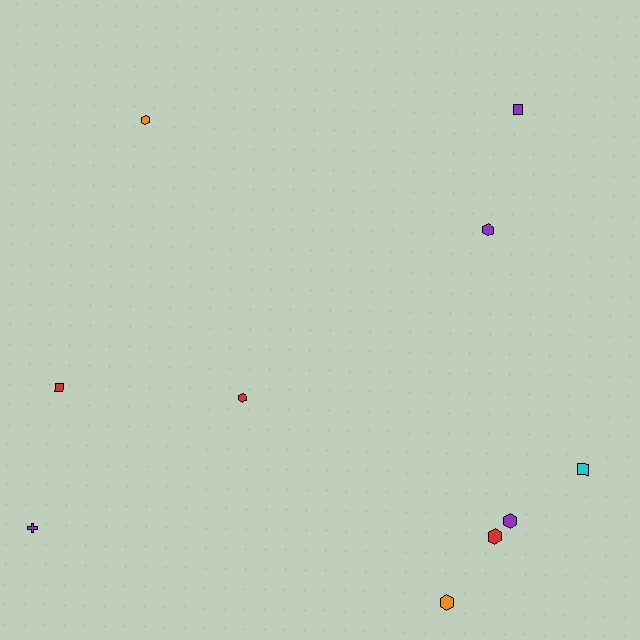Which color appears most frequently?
Purple, with 4 objects.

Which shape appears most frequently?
Hexagon, with 6 objects.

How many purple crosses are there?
There is 1 purple cross.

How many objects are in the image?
There are 10 objects.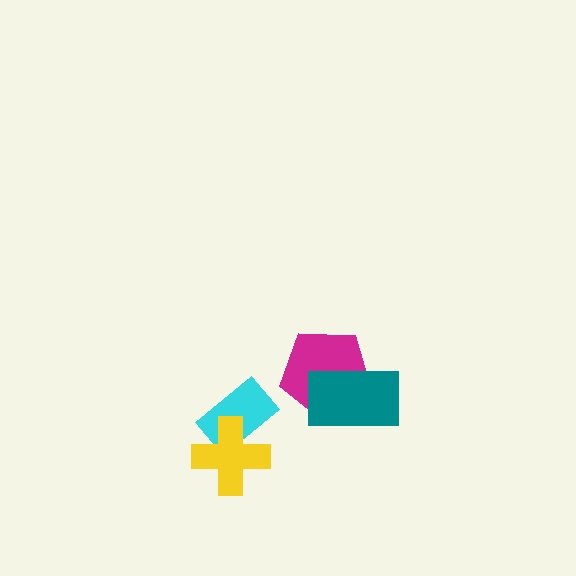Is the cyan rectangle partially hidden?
Yes, it is partially covered by another shape.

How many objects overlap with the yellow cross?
1 object overlaps with the yellow cross.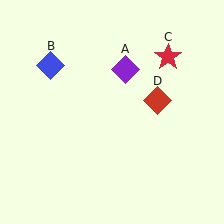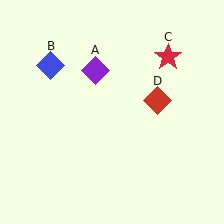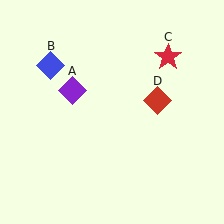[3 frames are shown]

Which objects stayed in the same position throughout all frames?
Blue diamond (object B) and red star (object C) and red diamond (object D) remained stationary.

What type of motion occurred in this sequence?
The purple diamond (object A) rotated counterclockwise around the center of the scene.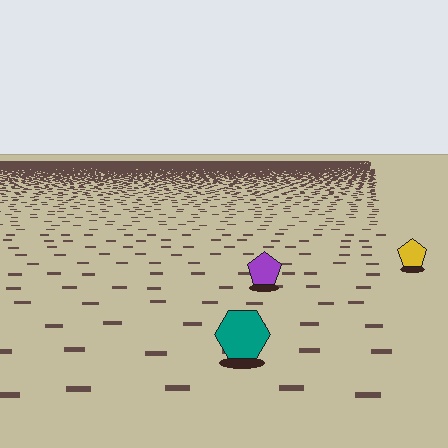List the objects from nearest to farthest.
From nearest to farthest: the teal hexagon, the purple pentagon, the yellow pentagon.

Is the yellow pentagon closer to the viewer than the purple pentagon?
No. The purple pentagon is closer — you can tell from the texture gradient: the ground texture is coarser near it.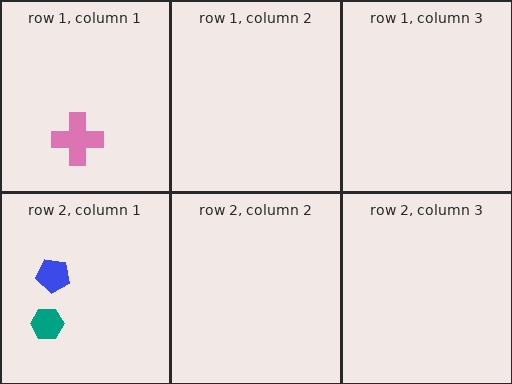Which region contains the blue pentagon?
The row 2, column 1 region.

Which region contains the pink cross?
The row 1, column 1 region.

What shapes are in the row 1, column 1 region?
The pink cross.